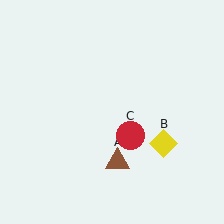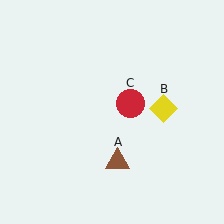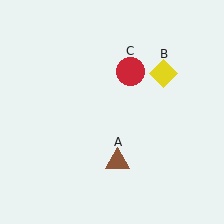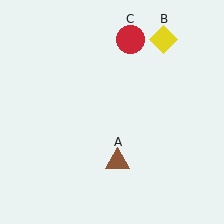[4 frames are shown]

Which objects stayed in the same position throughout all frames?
Brown triangle (object A) remained stationary.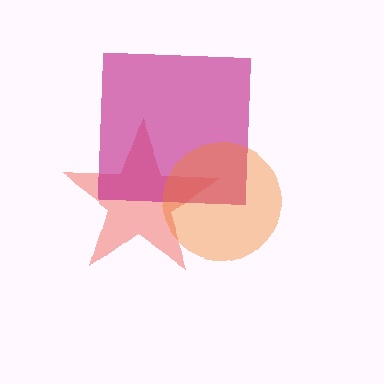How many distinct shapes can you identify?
There are 3 distinct shapes: a red star, a magenta square, an orange circle.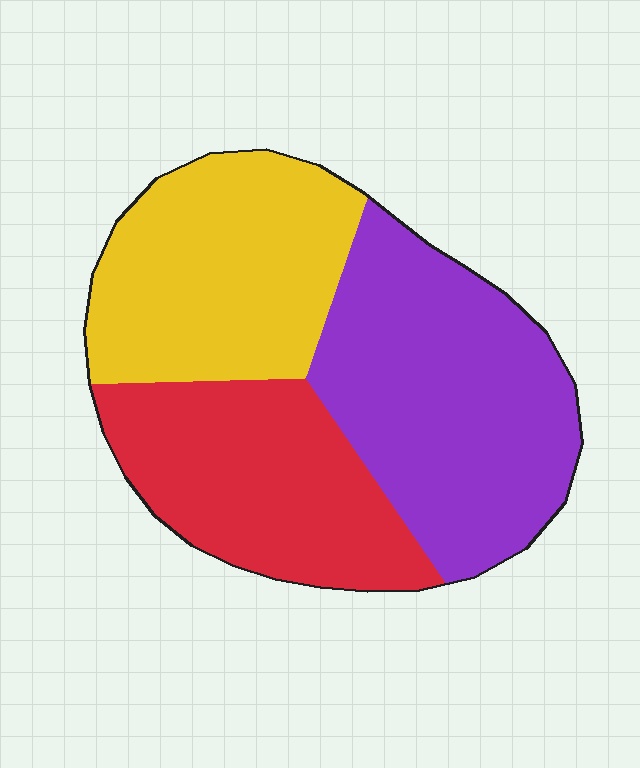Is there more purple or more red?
Purple.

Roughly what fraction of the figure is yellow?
Yellow covers around 30% of the figure.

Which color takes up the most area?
Purple, at roughly 40%.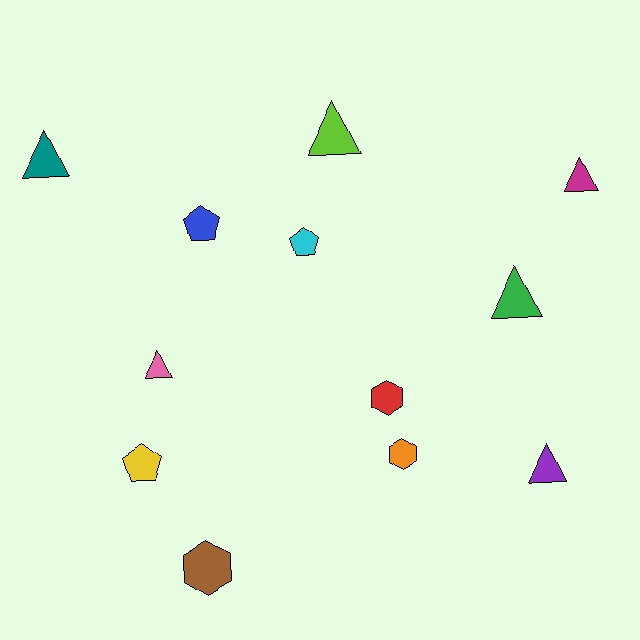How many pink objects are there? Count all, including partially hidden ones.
There is 1 pink object.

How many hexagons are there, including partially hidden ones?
There are 3 hexagons.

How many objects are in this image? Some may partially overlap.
There are 12 objects.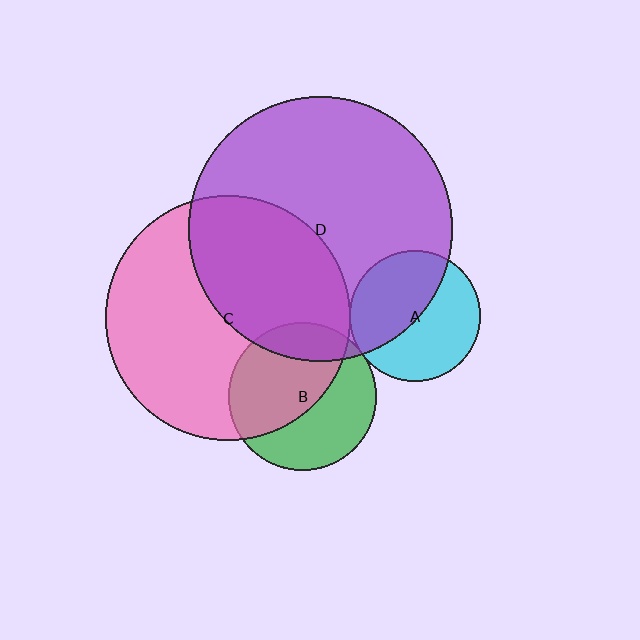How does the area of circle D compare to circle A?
Approximately 4.1 times.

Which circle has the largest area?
Circle D (purple).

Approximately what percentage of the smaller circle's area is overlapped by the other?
Approximately 55%.